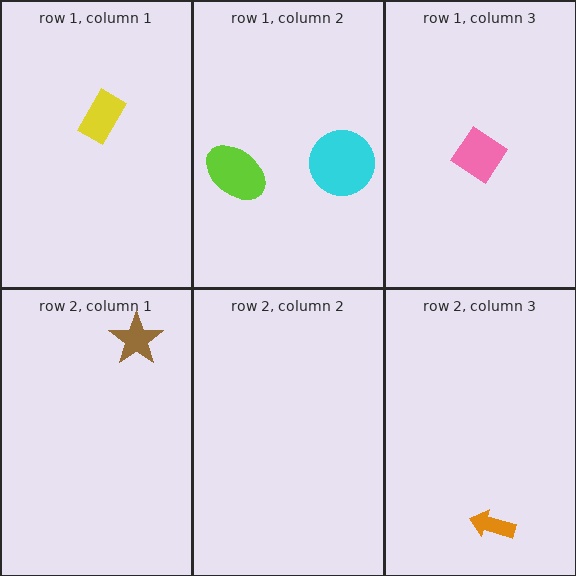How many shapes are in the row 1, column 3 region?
1.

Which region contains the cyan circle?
The row 1, column 2 region.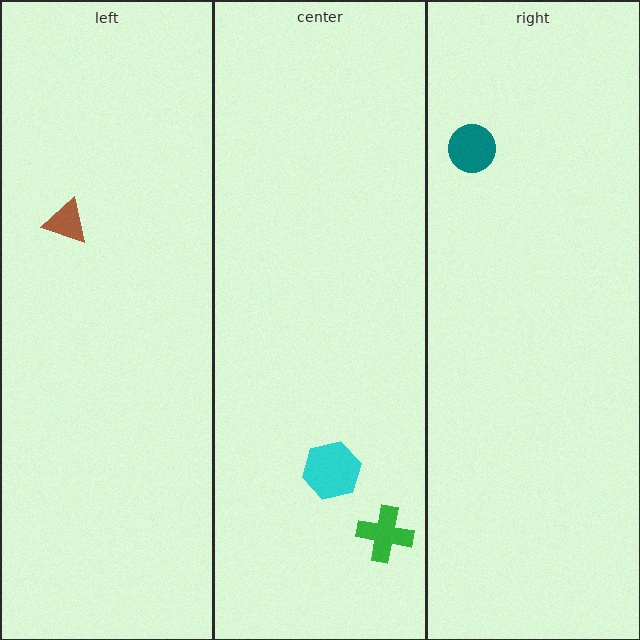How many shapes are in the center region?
2.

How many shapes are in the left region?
1.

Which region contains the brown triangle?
The left region.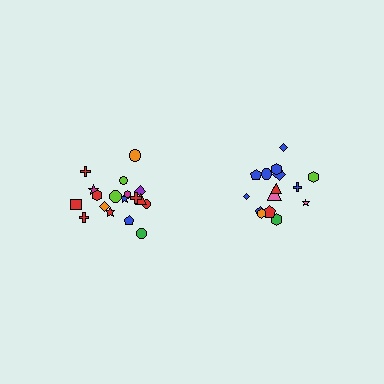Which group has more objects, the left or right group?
The left group.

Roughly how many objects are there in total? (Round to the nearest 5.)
Roughly 35 objects in total.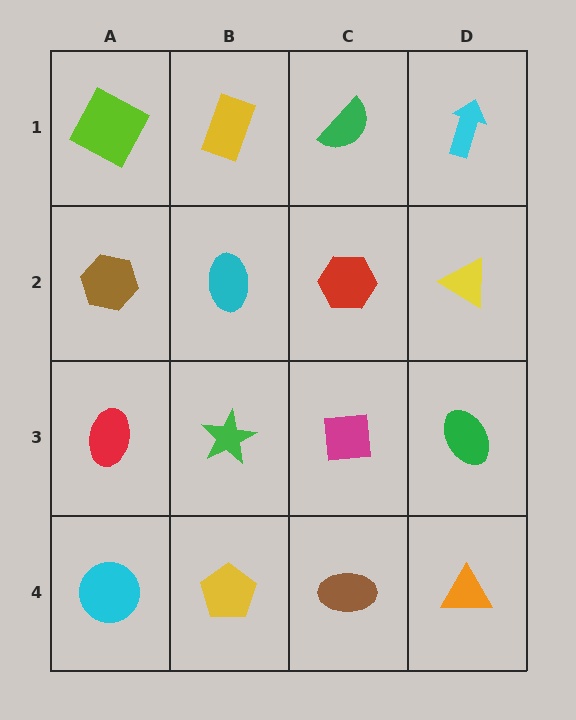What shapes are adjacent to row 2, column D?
A cyan arrow (row 1, column D), a green ellipse (row 3, column D), a red hexagon (row 2, column C).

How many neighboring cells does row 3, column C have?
4.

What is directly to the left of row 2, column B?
A brown hexagon.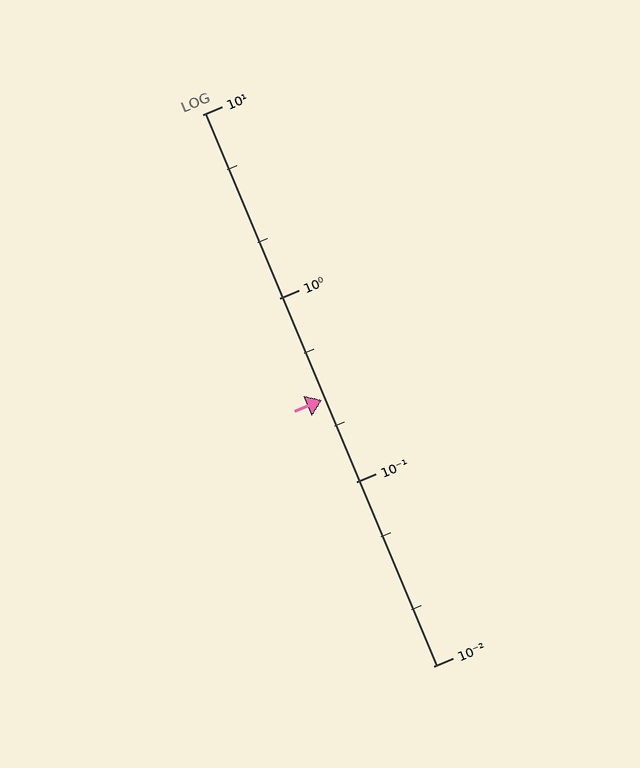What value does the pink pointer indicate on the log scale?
The pointer indicates approximately 0.28.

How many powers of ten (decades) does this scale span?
The scale spans 3 decades, from 0.01 to 10.